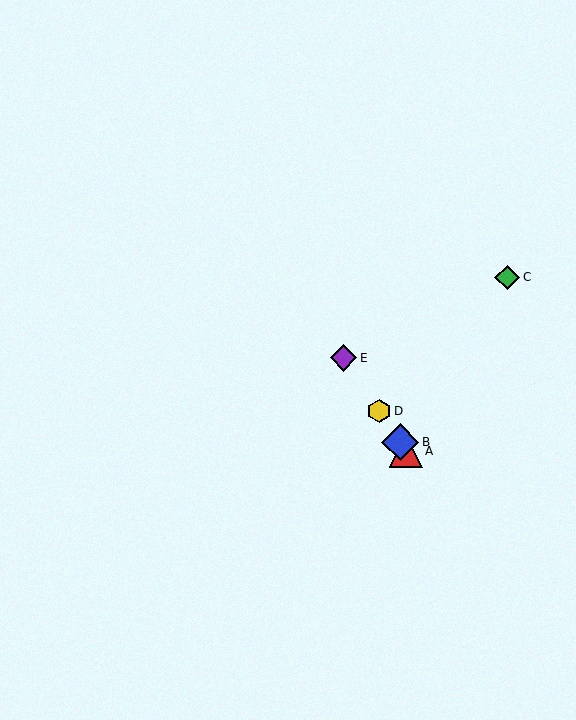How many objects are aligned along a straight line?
4 objects (A, B, D, E) are aligned along a straight line.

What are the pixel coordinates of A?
Object A is at (406, 451).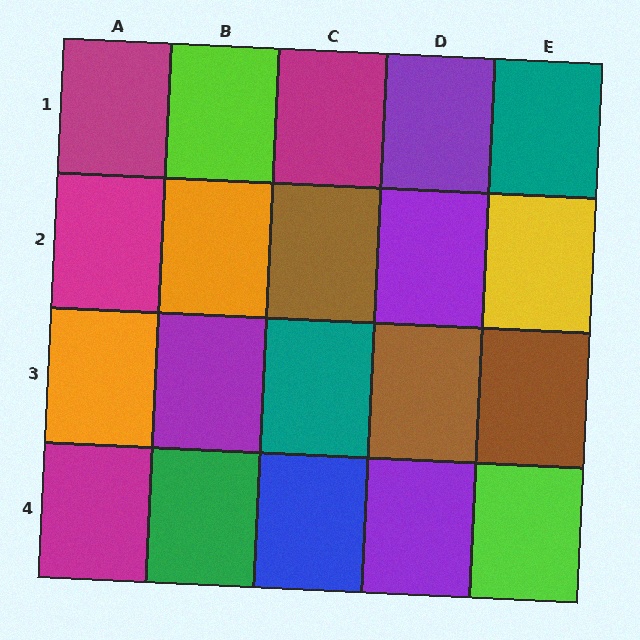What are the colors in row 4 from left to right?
Magenta, green, blue, purple, lime.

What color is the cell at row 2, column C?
Brown.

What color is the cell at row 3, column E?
Brown.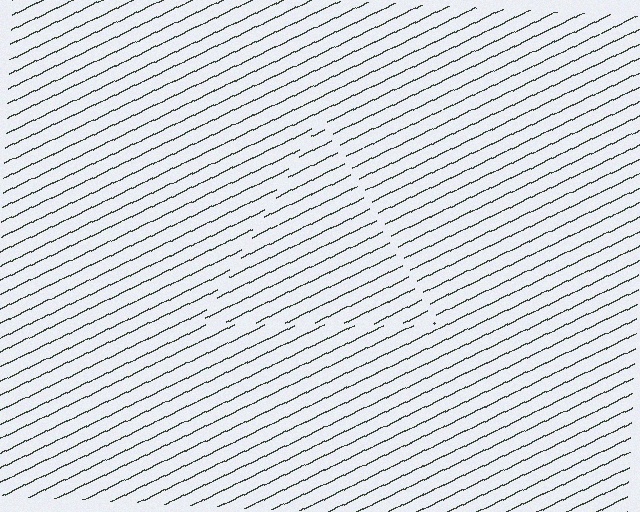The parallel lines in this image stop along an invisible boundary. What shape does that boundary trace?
An illusory triangle. The interior of the shape contains the same grating, shifted by half a period — the contour is defined by the phase discontinuity where line-ends from the inner and outer gratings abut.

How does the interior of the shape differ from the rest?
The interior of the shape contains the same grating, shifted by half a period — the contour is defined by the phase discontinuity where line-ends from the inner and outer gratings abut.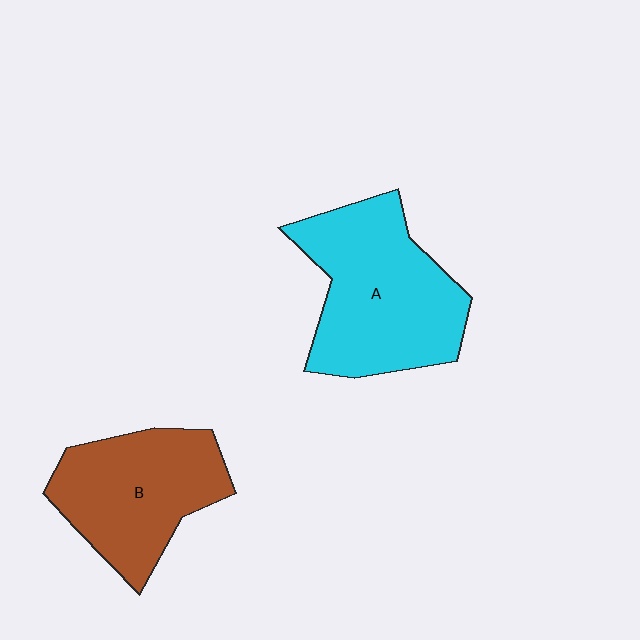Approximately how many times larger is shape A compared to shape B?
Approximately 1.2 times.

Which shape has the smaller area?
Shape B (brown).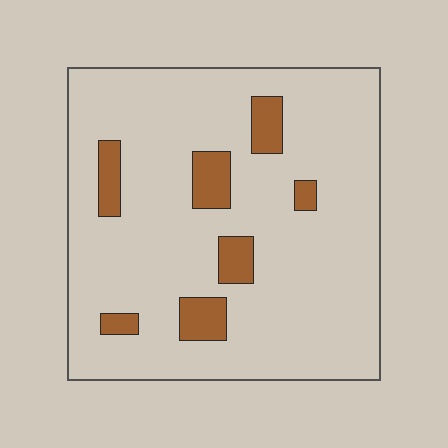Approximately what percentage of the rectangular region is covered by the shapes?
Approximately 10%.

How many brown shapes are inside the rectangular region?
7.